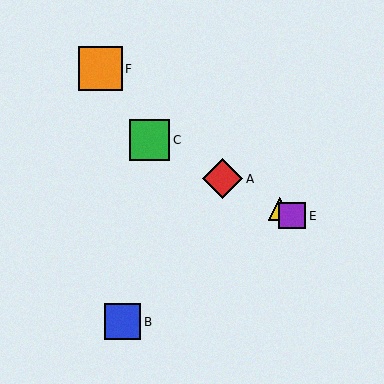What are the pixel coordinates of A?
Object A is at (223, 179).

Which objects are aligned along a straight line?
Objects A, C, D, E are aligned along a straight line.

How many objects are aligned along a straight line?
4 objects (A, C, D, E) are aligned along a straight line.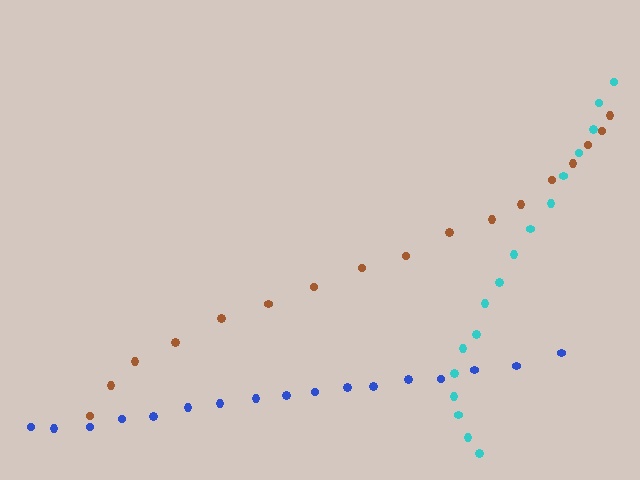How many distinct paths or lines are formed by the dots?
There are 3 distinct paths.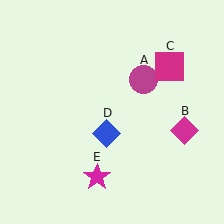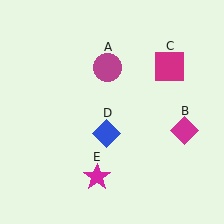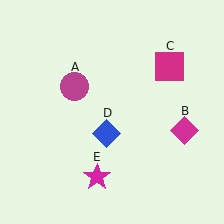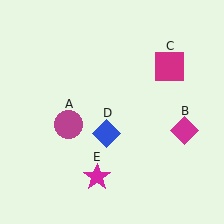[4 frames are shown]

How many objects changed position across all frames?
1 object changed position: magenta circle (object A).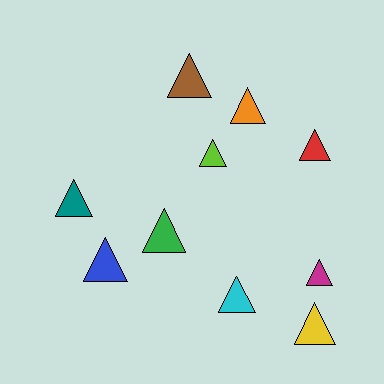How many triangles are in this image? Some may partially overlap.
There are 10 triangles.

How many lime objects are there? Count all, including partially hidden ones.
There is 1 lime object.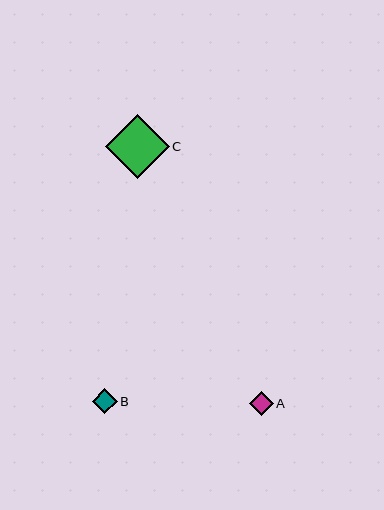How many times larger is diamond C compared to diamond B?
Diamond C is approximately 2.6 times the size of diamond B.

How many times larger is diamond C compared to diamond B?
Diamond C is approximately 2.6 times the size of diamond B.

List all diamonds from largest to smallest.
From largest to smallest: C, B, A.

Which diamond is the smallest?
Diamond A is the smallest with a size of approximately 24 pixels.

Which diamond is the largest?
Diamond C is the largest with a size of approximately 64 pixels.